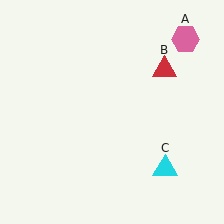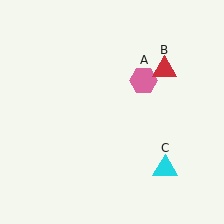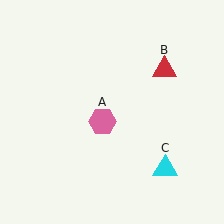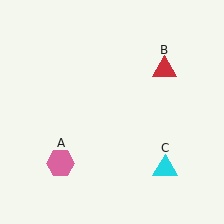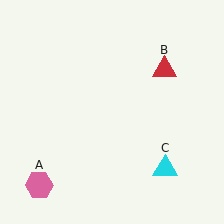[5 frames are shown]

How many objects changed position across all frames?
1 object changed position: pink hexagon (object A).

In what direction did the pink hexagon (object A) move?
The pink hexagon (object A) moved down and to the left.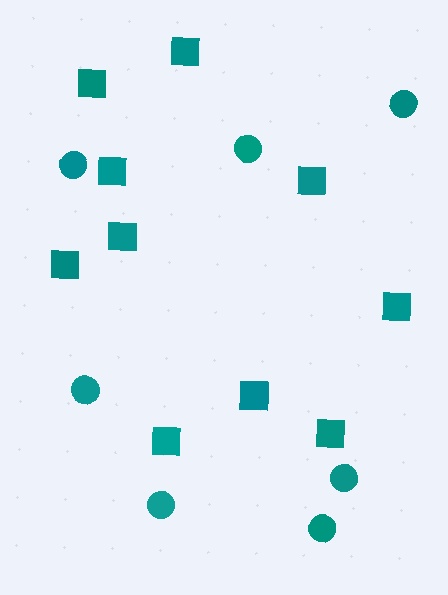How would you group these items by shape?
There are 2 groups: one group of squares (10) and one group of circles (7).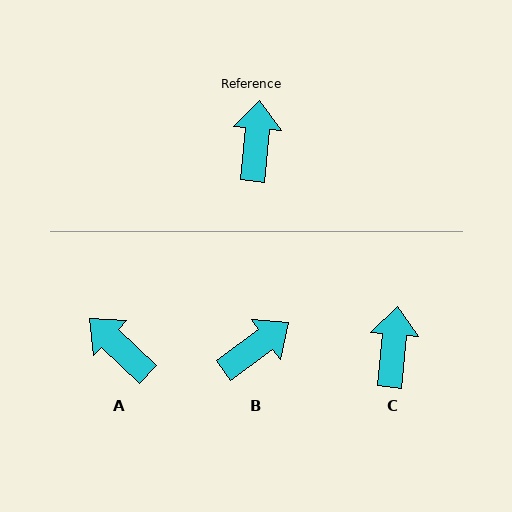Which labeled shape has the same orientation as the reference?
C.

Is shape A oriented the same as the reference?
No, it is off by about 52 degrees.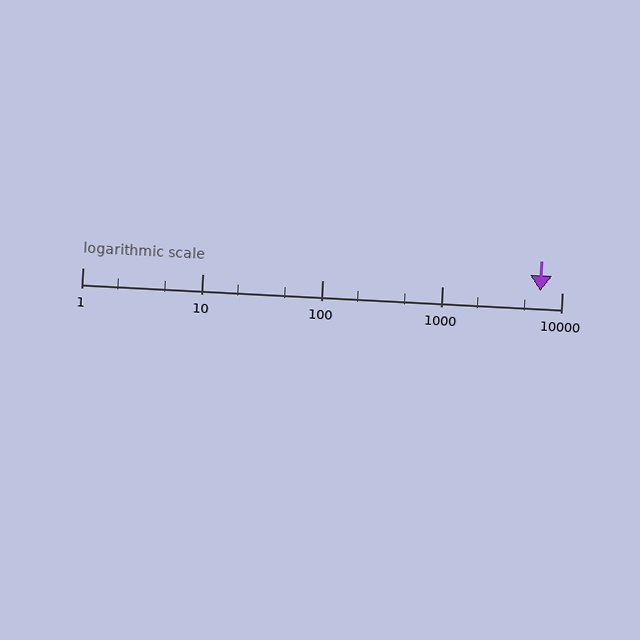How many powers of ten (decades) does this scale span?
The scale spans 4 decades, from 1 to 10000.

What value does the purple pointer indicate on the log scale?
The pointer indicates approximately 6600.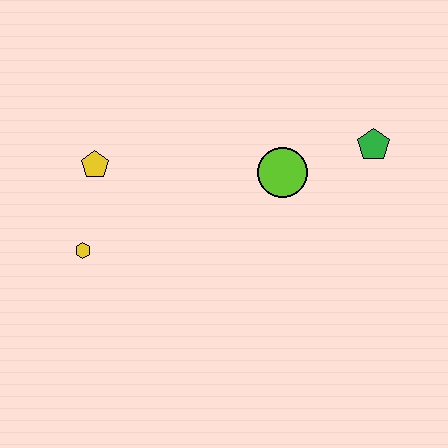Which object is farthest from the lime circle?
The yellow hexagon is farthest from the lime circle.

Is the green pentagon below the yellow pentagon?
No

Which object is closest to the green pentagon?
The lime circle is closest to the green pentagon.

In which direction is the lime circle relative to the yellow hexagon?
The lime circle is to the right of the yellow hexagon.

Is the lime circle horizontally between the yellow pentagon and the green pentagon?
Yes